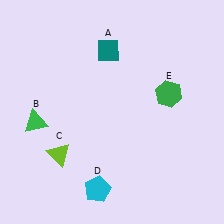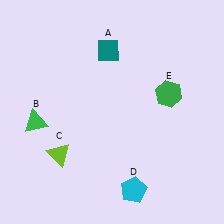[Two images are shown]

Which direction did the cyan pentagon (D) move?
The cyan pentagon (D) moved right.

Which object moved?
The cyan pentagon (D) moved right.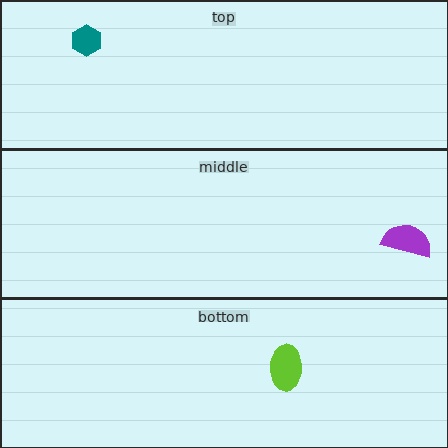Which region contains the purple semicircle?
The middle region.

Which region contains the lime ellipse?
The bottom region.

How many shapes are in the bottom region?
1.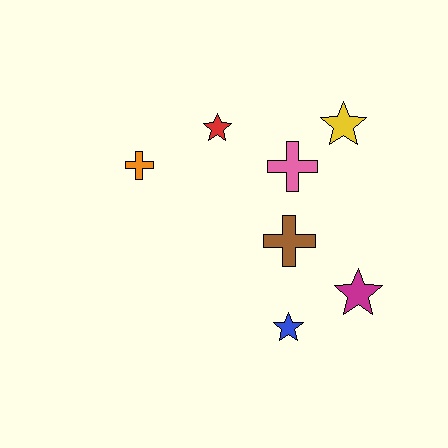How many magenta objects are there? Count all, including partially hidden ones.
There is 1 magenta object.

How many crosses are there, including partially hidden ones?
There are 3 crosses.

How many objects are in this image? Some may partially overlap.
There are 7 objects.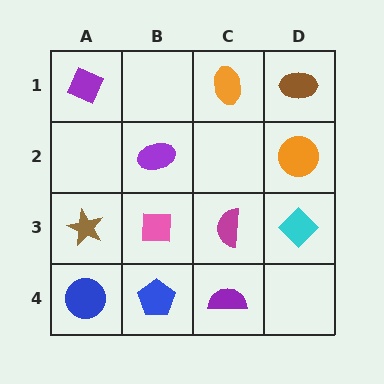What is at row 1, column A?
A purple diamond.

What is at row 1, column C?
An orange ellipse.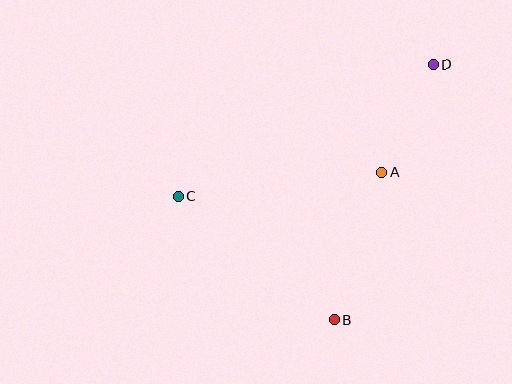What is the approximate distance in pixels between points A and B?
The distance between A and B is approximately 155 pixels.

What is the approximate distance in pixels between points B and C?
The distance between B and C is approximately 199 pixels.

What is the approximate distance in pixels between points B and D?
The distance between B and D is approximately 274 pixels.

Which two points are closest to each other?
Points A and D are closest to each other.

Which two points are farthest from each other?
Points C and D are farthest from each other.